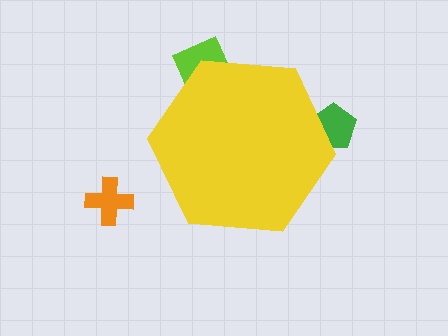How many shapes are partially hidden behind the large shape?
2 shapes are partially hidden.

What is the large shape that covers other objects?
A yellow hexagon.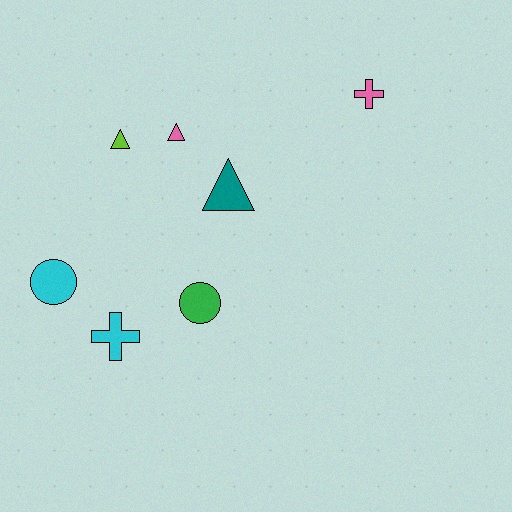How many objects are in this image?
There are 7 objects.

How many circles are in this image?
There are 2 circles.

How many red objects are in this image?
There are no red objects.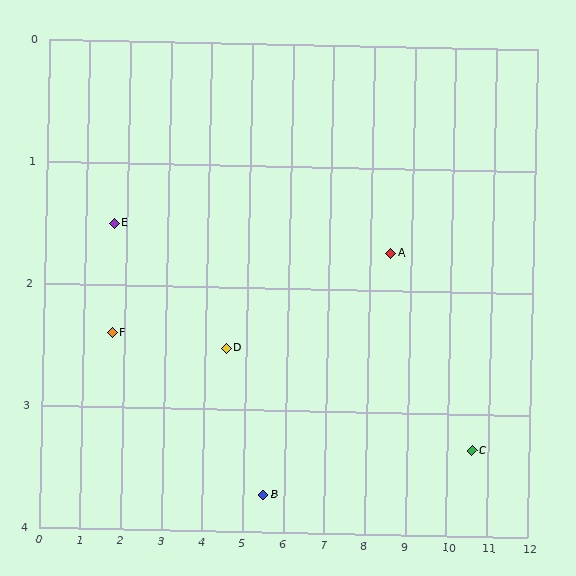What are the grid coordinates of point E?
Point E is at approximately (1.7, 1.5).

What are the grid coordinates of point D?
Point D is at approximately (4.5, 2.5).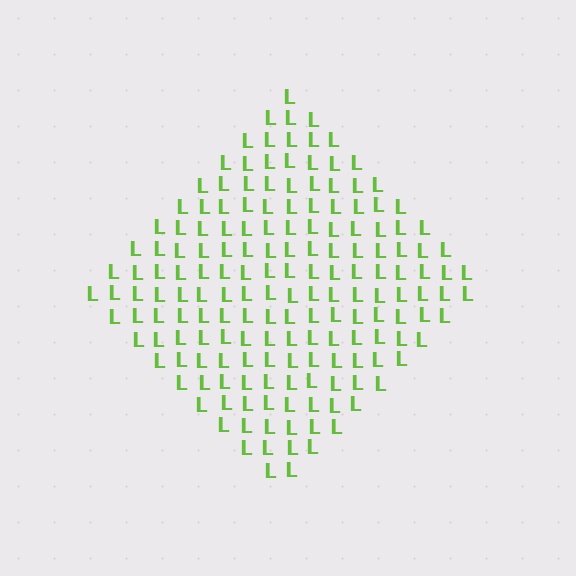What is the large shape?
The large shape is a diamond.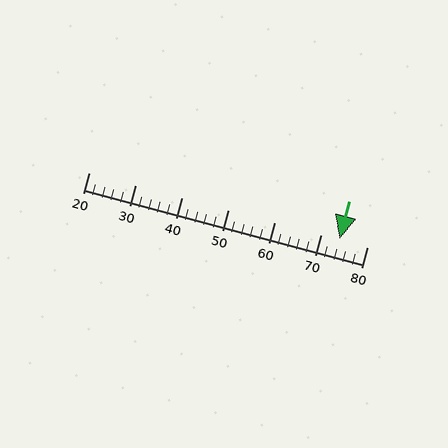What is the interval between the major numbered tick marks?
The major tick marks are spaced 10 units apart.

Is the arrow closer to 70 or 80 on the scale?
The arrow is closer to 70.